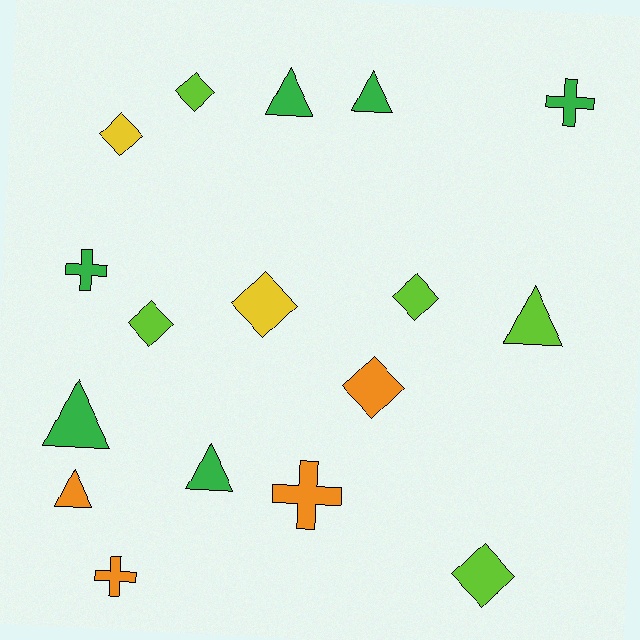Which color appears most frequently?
Green, with 6 objects.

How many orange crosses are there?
There are 2 orange crosses.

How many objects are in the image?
There are 17 objects.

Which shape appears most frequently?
Diamond, with 7 objects.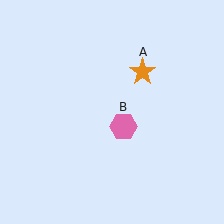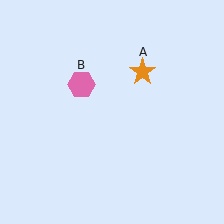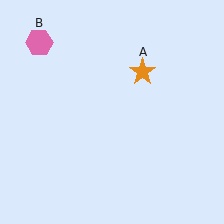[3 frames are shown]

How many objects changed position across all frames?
1 object changed position: pink hexagon (object B).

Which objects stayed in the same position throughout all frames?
Orange star (object A) remained stationary.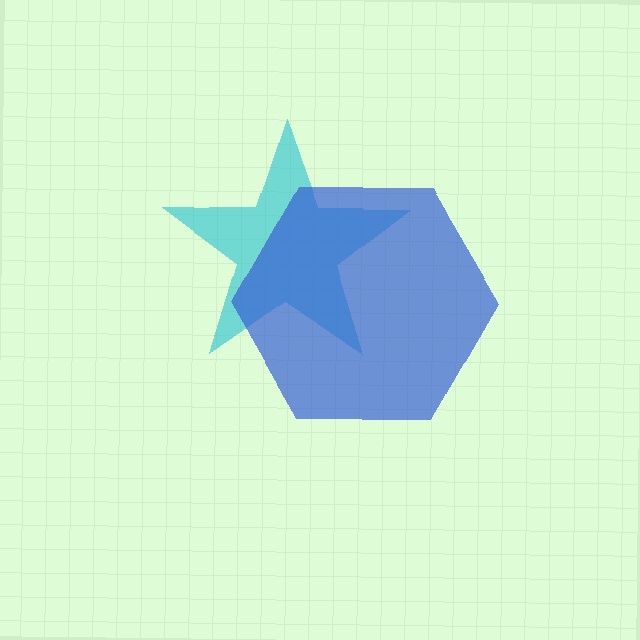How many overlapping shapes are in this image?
There are 2 overlapping shapes in the image.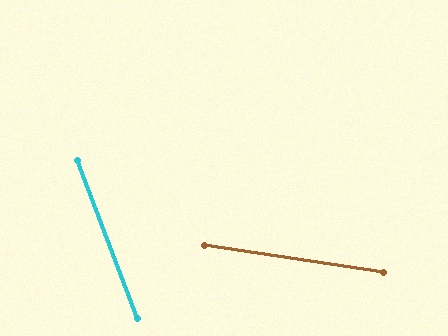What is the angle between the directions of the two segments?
Approximately 61 degrees.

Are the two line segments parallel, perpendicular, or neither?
Neither parallel nor perpendicular — they differ by about 61°.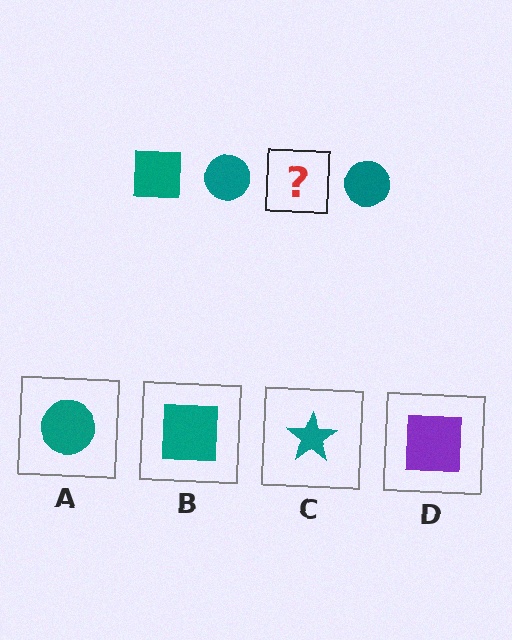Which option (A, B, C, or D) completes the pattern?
B.